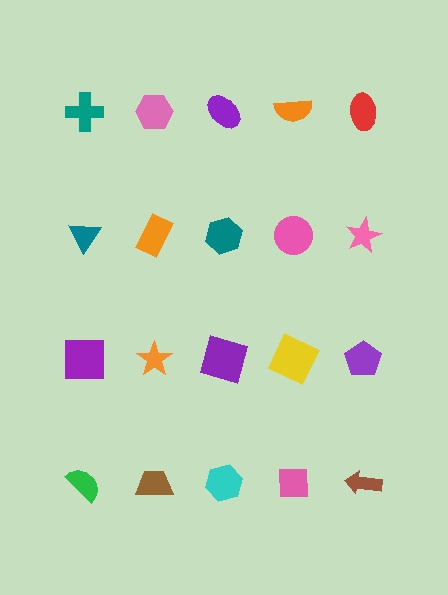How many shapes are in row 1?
5 shapes.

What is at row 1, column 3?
A purple ellipse.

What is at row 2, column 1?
A teal triangle.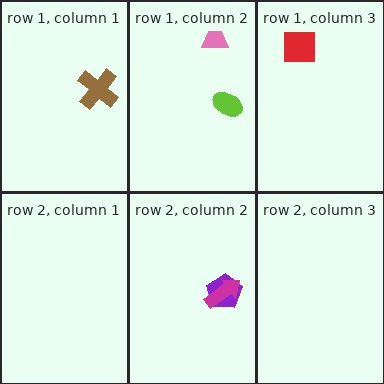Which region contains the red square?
The row 1, column 3 region.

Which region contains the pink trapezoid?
The row 1, column 2 region.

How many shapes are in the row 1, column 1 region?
1.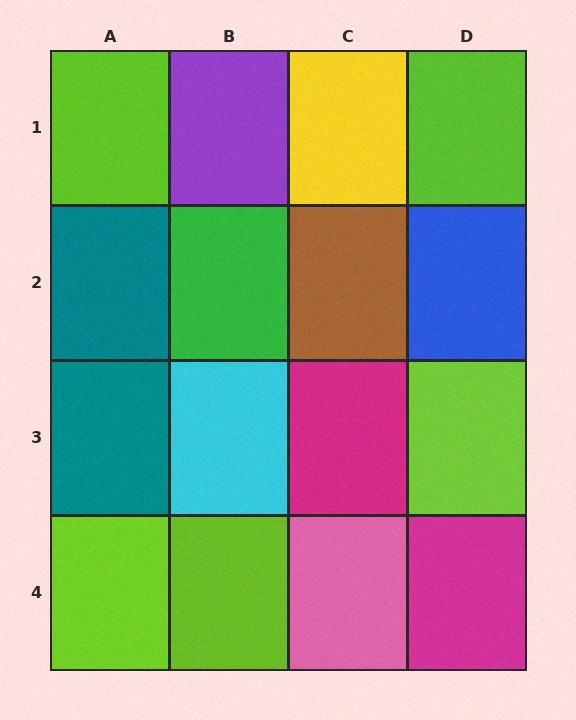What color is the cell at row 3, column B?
Cyan.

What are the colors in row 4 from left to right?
Lime, lime, pink, magenta.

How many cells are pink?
1 cell is pink.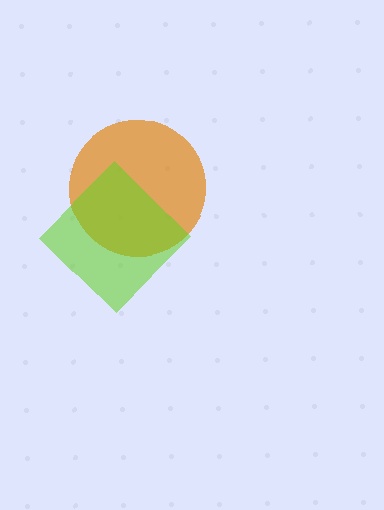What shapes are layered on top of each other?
The layered shapes are: an orange circle, a lime diamond.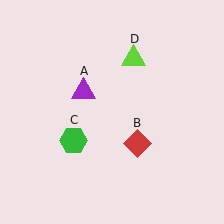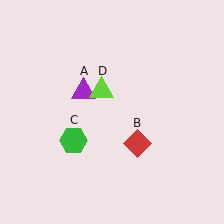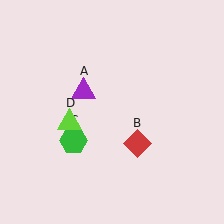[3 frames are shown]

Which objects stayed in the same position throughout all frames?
Purple triangle (object A) and red diamond (object B) and green hexagon (object C) remained stationary.